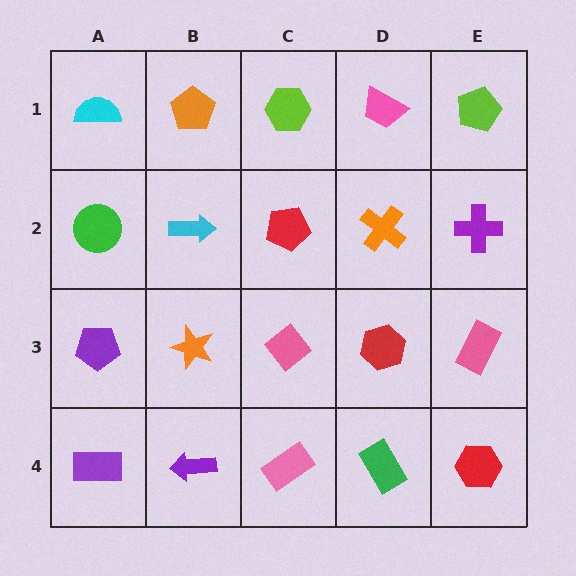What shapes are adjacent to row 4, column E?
A pink rectangle (row 3, column E), a green rectangle (row 4, column D).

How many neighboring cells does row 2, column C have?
4.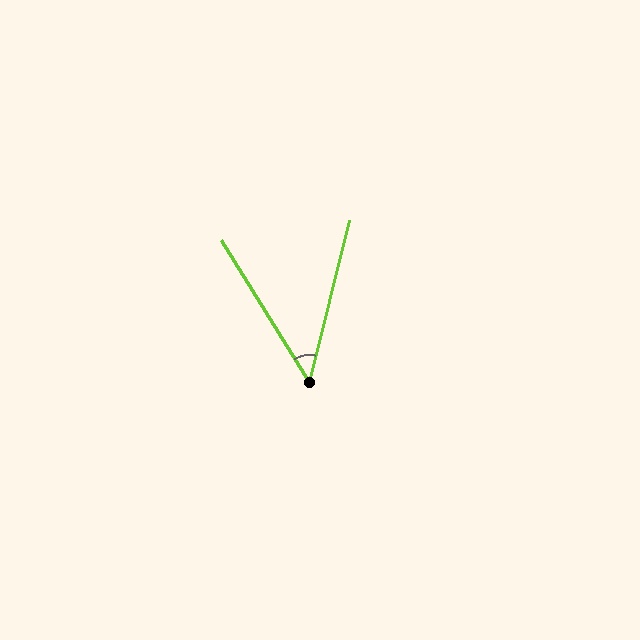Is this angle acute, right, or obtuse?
It is acute.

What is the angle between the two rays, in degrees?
Approximately 46 degrees.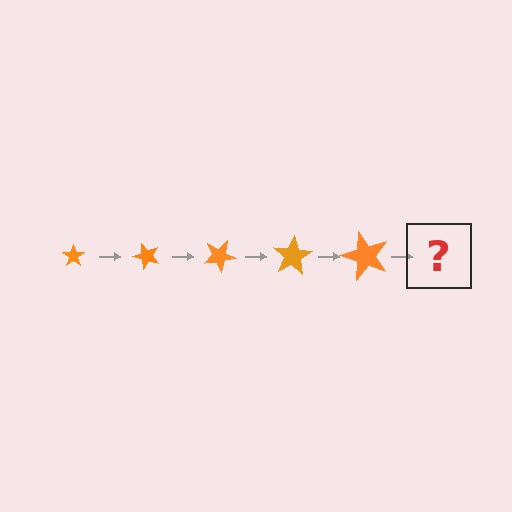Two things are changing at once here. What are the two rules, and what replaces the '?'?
The two rules are that the star grows larger each step and it rotates 50 degrees each step. The '?' should be a star, larger than the previous one and rotated 250 degrees from the start.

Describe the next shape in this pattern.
It should be a star, larger than the previous one and rotated 250 degrees from the start.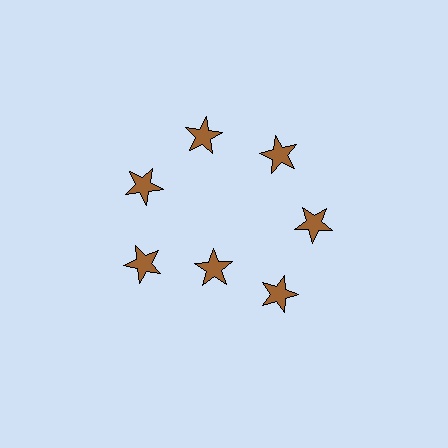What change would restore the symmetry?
The symmetry would be restored by moving it outward, back onto the ring so that all 7 stars sit at equal angles and equal distance from the center.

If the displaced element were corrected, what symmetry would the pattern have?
It would have 7-fold rotational symmetry — the pattern would map onto itself every 51 degrees.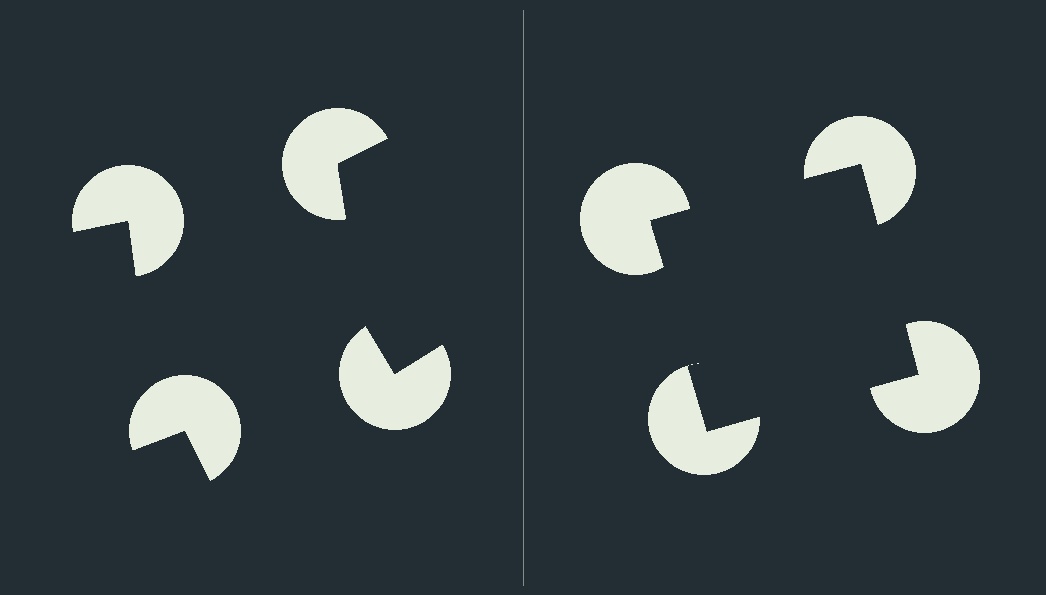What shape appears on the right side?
An illusory square.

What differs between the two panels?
The pac-man discs are positioned identically on both sides; only the wedge orientations differ. On the right they align to a square; on the left they are misaligned.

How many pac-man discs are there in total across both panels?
8 — 4 on each side.